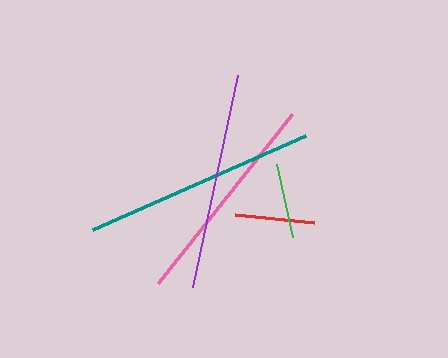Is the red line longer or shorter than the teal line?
The teal line is longer than the red line.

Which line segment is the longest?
The teal line is the longest at approximately 233 pixels.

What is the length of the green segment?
The green segment is approximately 75 pixels long.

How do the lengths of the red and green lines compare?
The red and green lines are approximately the same length.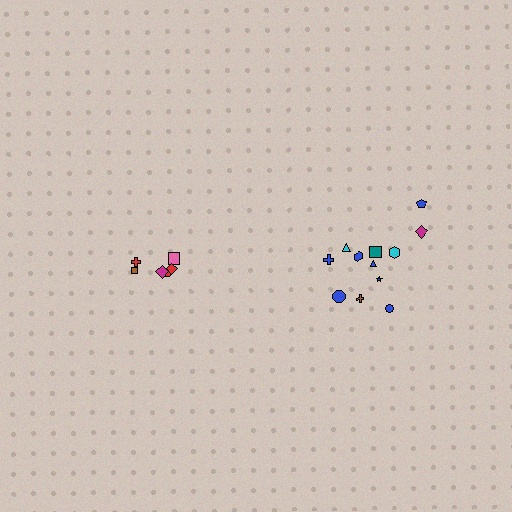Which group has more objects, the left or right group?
The right group.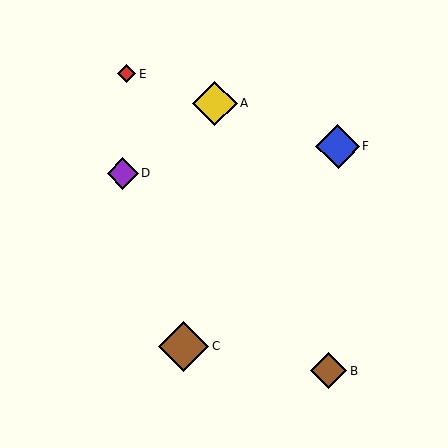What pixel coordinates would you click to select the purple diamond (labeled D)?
Click at (122, 173) to select the purple diamond D.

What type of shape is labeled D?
Shape D is a purple diamond.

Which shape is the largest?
The brown diamond (labeled C) is the largest.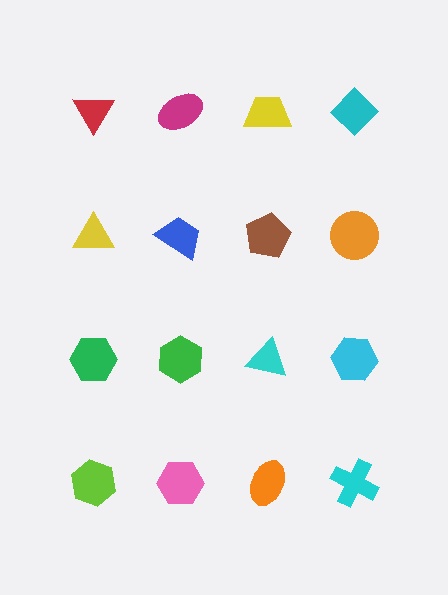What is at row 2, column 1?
A yellow triangle.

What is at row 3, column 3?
A cyan triangle.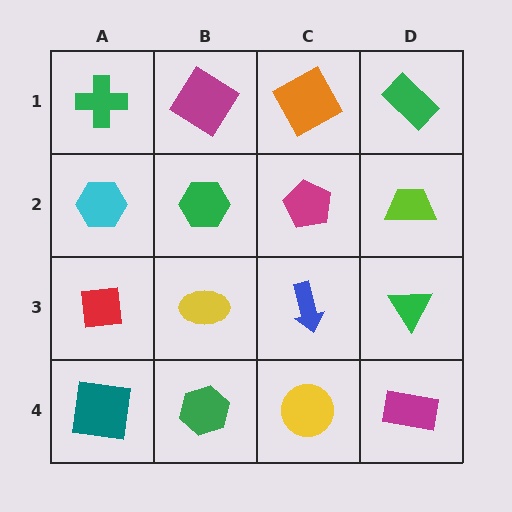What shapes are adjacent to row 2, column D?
A green rectangle (row 1, column D), a green triangle (row 3, column D), a magenta pentagon (row 2, column C).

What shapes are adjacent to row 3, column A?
A cyan hexagon (row 2, column A), a teal square (row 4, column A), a yellow ellipse (row 3, column B).